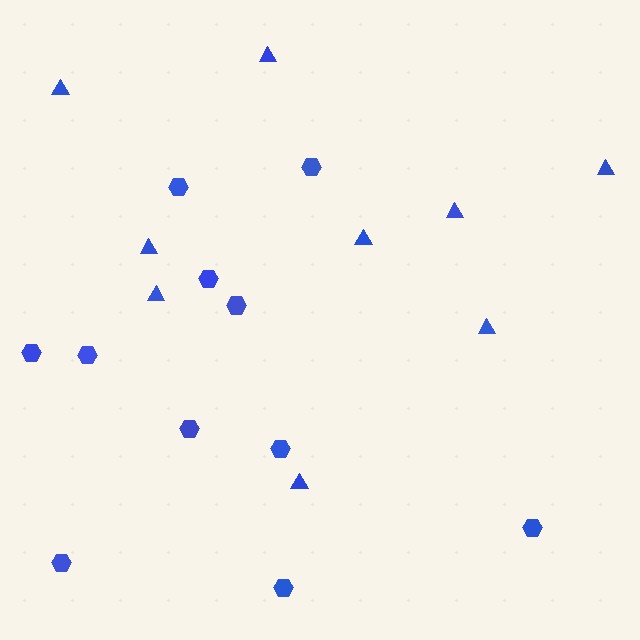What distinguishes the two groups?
There are 2 groups: one group of triangles (9) and one group of hexagons (11).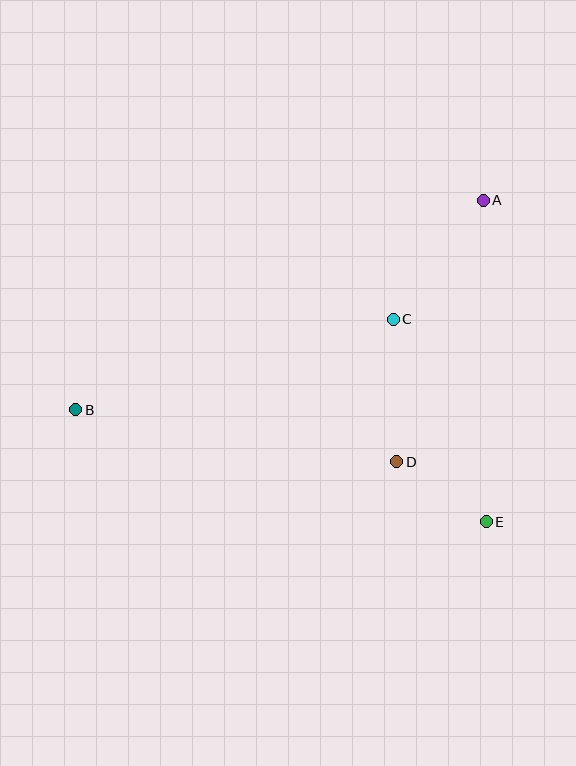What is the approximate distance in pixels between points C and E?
The distance between C and E is approximately 223 pixels.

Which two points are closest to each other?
Points D and E are closest to each other.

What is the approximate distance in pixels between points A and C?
The distance between A and C is approximately 149 pixels.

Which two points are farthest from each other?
Points A and B are farthest from each other.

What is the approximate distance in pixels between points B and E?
The distance between B and E is approximately 426 pixels.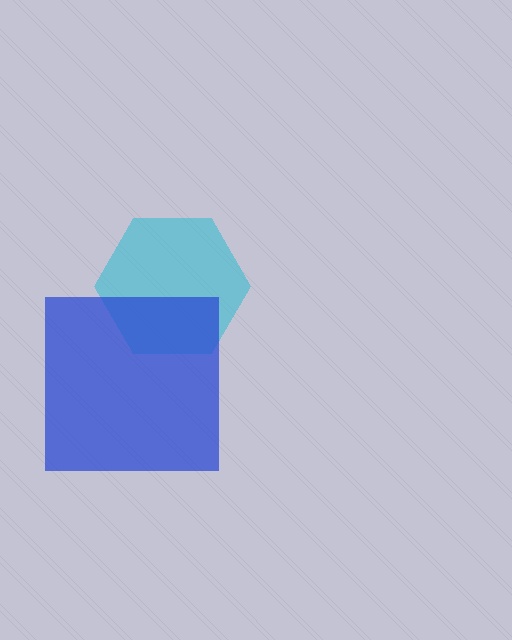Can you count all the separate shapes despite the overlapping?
Yes, there are 2 separate shapes.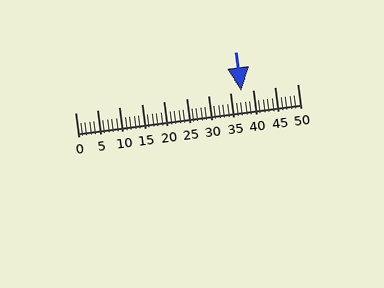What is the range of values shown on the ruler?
The ruler shows values from 0 to 50.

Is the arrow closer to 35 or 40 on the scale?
The arrow is closer to 35.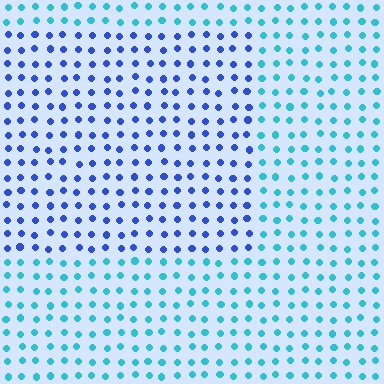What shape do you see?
I see a rectangle.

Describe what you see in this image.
The image is filled with small cyan elements in a uniform arrangement. A rectangle-shaped region is visible where the elements are tinted to a slightly different hue, forming a subtle color boundary.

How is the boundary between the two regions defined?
The boundary is defined purely by a slight shift in hue (about 43 degrees). Spacing, size, and orientation are identical on both sides.